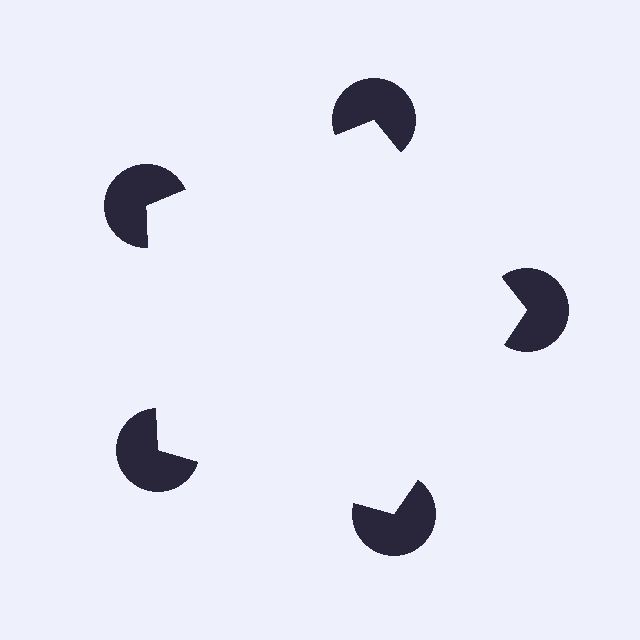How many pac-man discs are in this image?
There are 5 — one at each vertex of the illusory pentagon.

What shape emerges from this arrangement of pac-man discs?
An illusory pentagon — its edges are inferred from the aligned wedge cuts in the pac-man discs, not physically drawn.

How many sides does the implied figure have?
5 sides.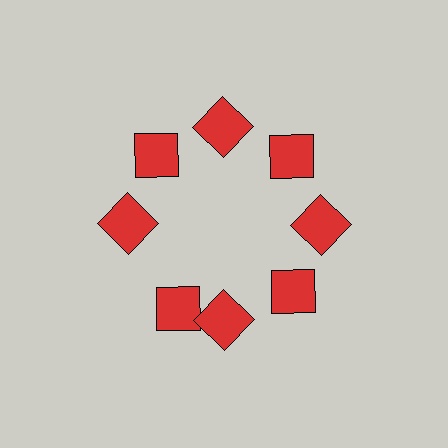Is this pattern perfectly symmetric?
No. The 8 red squares are arranged in a ring, but one element near the 8 o'clock position is rotated out of alignment along the ring, breaking the 8-fold rotational symmetry.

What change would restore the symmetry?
The symmetry would be restored by rotating it back into even spacing with its neighbors so that all 8 squares sit at equal angles and equal distance from the center.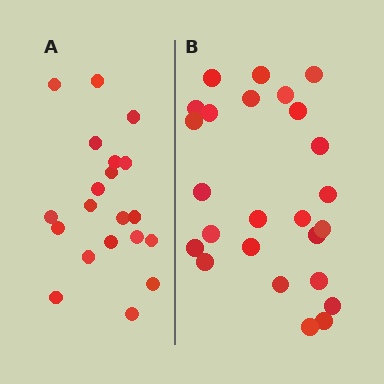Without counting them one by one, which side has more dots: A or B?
Region B (the right region) has more dots.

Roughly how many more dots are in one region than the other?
Region B has about 5 more dots than region A.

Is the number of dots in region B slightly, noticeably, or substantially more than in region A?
Region B has noticeably more, but not dramatically so. The ratio is roughly 1.2 to 1.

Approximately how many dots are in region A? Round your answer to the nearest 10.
About 20 dots.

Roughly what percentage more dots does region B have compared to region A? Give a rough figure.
About 25% more.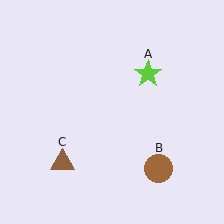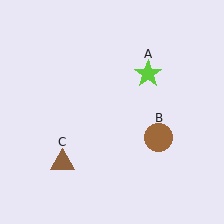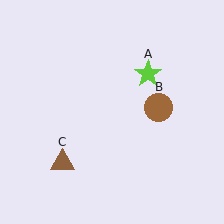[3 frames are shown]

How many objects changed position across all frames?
1 object changed position: brown circle (object B).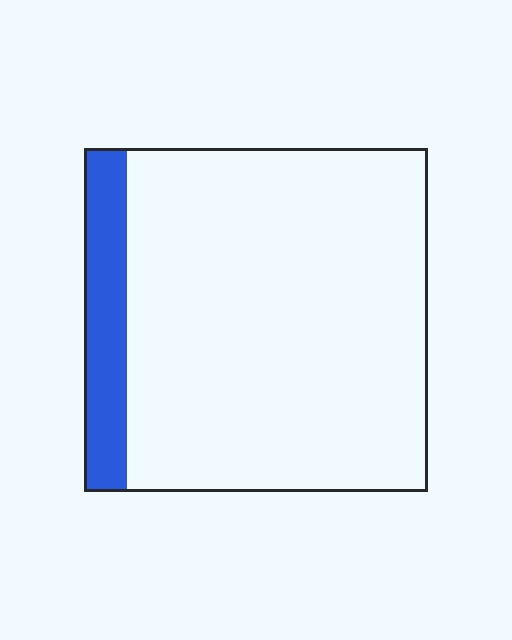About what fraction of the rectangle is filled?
About one eighth (1/8).